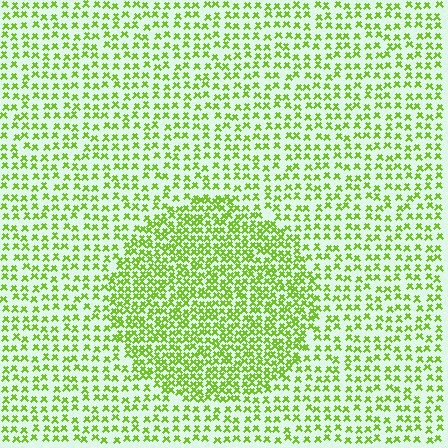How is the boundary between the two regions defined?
The boundary is defined by a change in element density (approximately 1.9x ratio). All elements are the same color, size, and shape.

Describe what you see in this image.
The image contains small lime elements arranged at two different densities. A circle-shaped region is visible where the elements are more densely packed than the surrounding area.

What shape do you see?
I see a circle.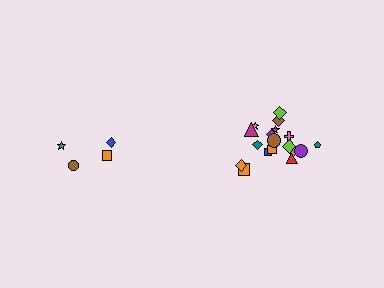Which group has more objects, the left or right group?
The right group.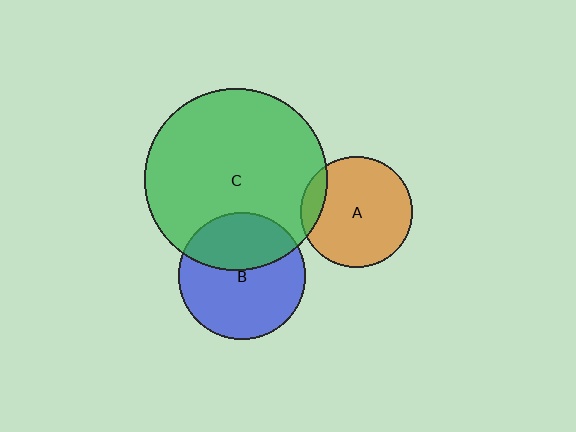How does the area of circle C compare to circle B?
Approximately 2.1 times.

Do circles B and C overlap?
Yes.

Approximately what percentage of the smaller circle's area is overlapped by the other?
Approximately 40%.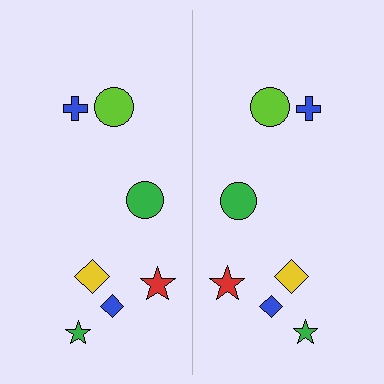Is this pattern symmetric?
Yes, this pattern has bilateral (reflection) symmetry.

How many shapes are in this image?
There are 14 shapes in this image.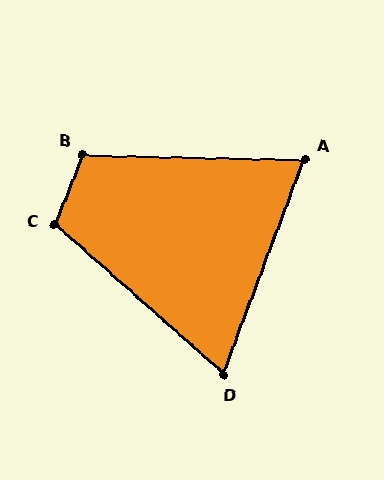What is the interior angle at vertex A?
Approximately 71 degrees (acute).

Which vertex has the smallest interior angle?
D, at approximately 69 degrees.